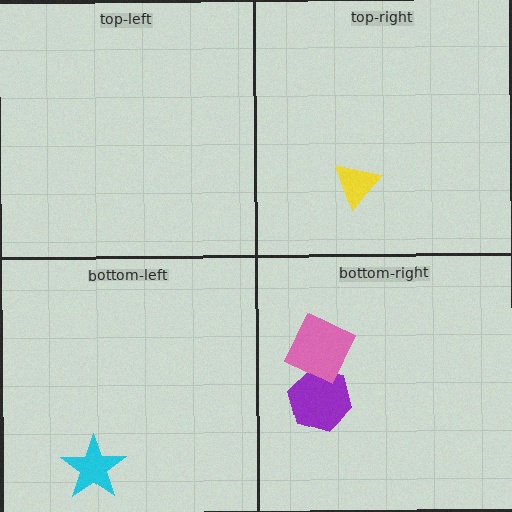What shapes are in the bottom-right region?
The purple hexagon, the pink diamond.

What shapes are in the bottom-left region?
The cyan star.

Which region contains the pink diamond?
The bottom-right region.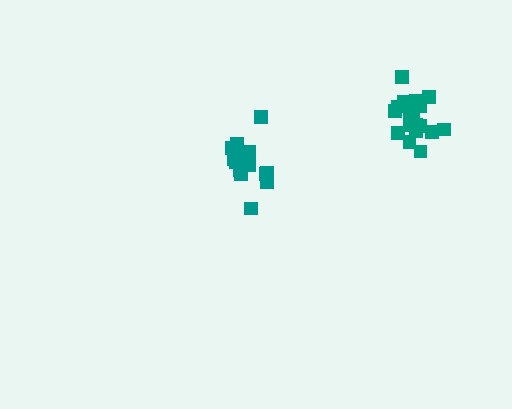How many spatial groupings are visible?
There are 2 spatial groupings.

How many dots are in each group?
Group 1: 19 dots, Group 2: 17 dots (36 total).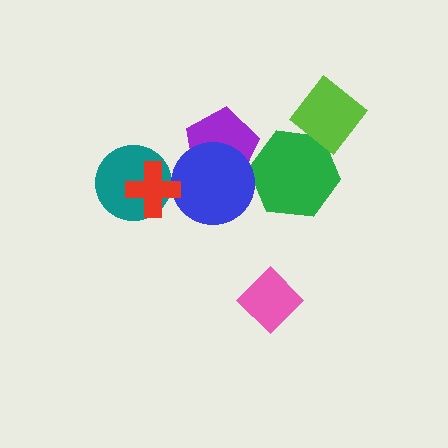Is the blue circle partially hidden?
Yes, it is partially covered by another shape.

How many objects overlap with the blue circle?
2 objects overlap with the blue circle.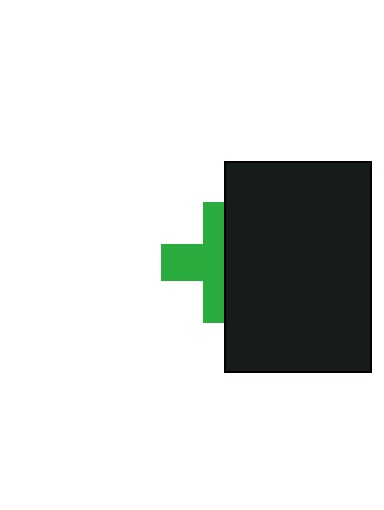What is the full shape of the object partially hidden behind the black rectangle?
The partially hidden object is a green cross.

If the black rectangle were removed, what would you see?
You would see the complete green cross.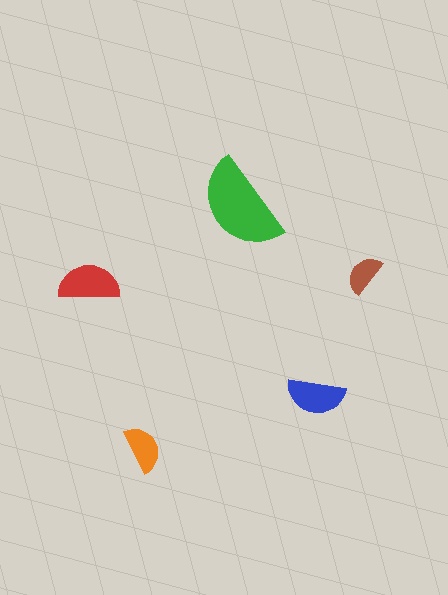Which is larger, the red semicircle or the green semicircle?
The green one.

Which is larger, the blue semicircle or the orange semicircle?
The blue one.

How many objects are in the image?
There are 5 objects in the image.